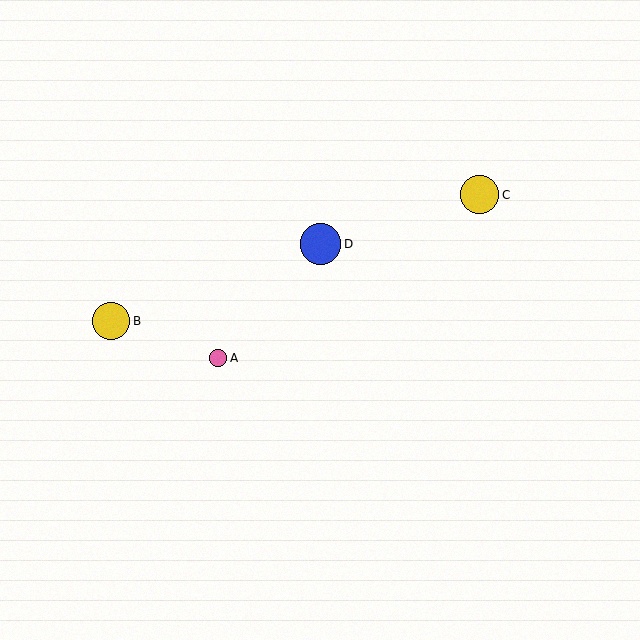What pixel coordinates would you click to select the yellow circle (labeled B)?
Click at (111, 321) to select the yellow circle B.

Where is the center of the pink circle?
The center of the pink circle is at (218, 358).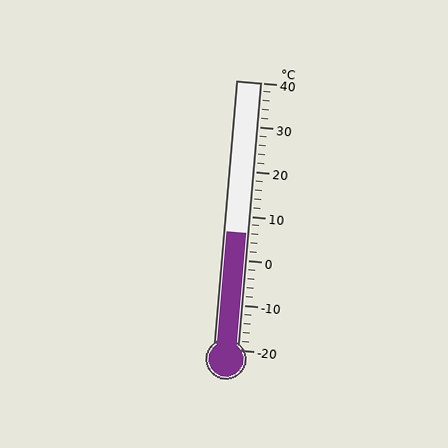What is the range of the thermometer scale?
The thermometer scale ranges from -20°C to 40°C.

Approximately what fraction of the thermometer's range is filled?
The thermometer is filled to approximately 45% of its range.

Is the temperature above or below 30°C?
The temperature is below 30°C.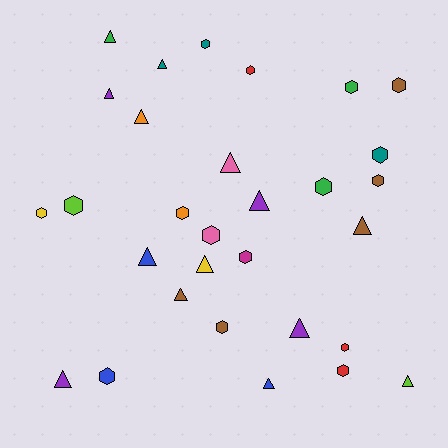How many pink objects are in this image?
There are 2 pink objects.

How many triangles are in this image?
There are 14 triangles.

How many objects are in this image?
There are 30 objects.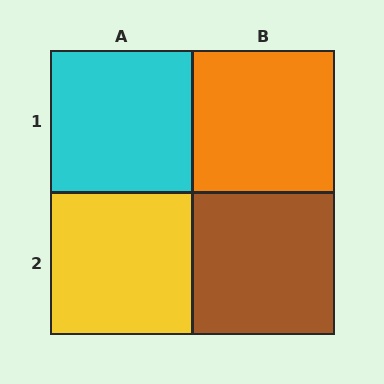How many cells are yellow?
1 cell is yellow.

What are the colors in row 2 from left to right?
Yellow, brown.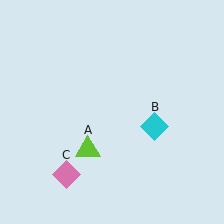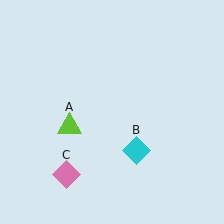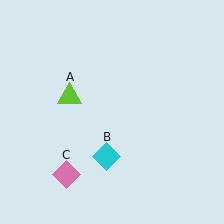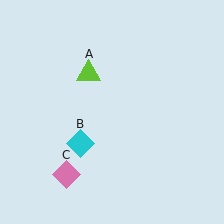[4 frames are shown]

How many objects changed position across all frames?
2 objects changed position: lime triangle (object A), cyan diamond (object B).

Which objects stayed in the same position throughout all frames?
Pink diamond (object C) remained stationary.